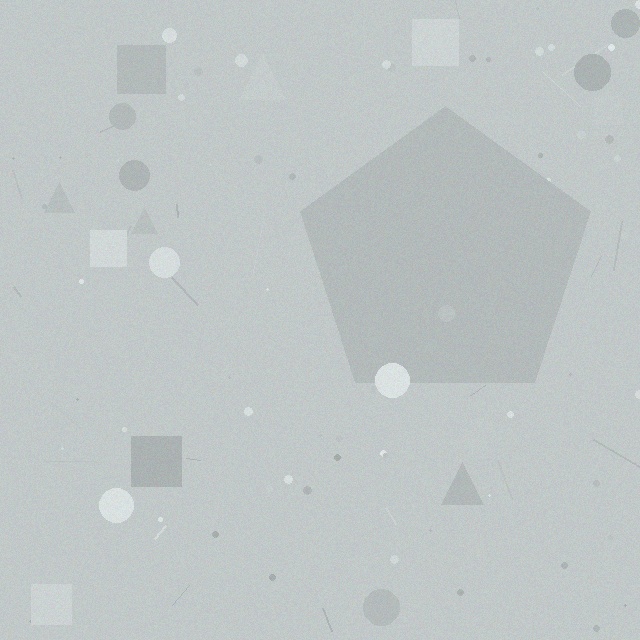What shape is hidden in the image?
A pentagon is hidden in the image.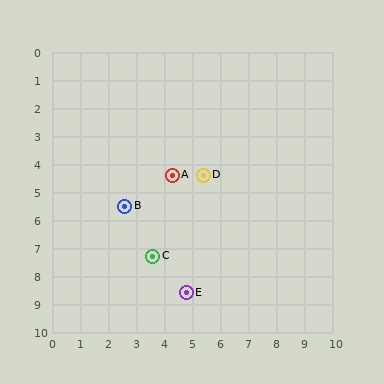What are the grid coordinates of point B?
Point B is at approximately (2.6, 5.5).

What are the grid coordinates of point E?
Point E is at approximately (4.8, 8.6).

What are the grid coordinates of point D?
Point D is at approximately (5.4, 4.4).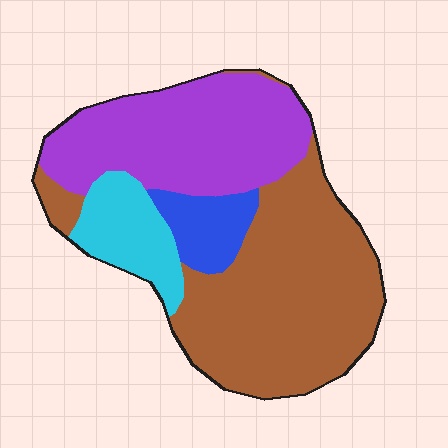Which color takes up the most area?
Brown, at roughly 45%.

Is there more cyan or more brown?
Brown.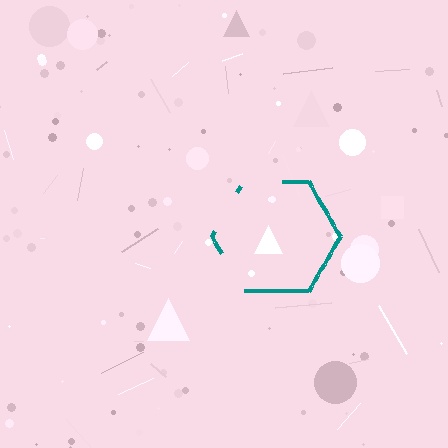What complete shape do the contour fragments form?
The contour fragments form a hexagon.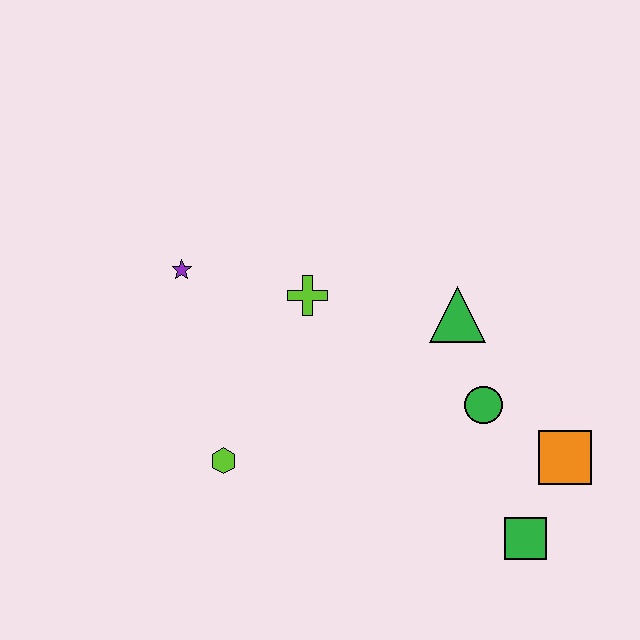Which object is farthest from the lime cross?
The green square is farthest from the lime cross.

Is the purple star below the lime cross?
No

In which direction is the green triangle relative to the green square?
The green triangle is above the green square.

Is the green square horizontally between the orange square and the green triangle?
Yes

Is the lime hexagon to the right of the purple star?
Yes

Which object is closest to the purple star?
The lime cross is closest to the purple star.